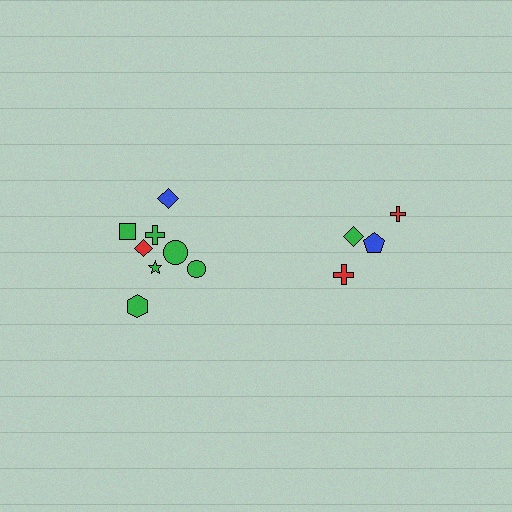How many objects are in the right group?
There are 4 objects.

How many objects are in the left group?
There are 8 objects.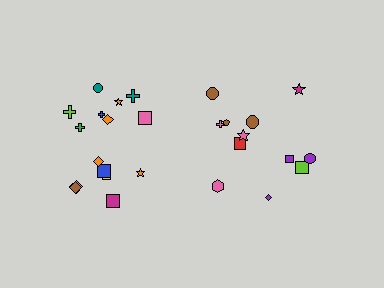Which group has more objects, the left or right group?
The left group.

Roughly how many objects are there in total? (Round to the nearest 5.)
Roughly 25 objects in total.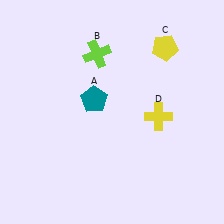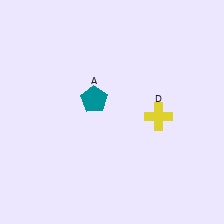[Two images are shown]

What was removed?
The lime cross (B), the yellow pentagon (C) were removed in Image 2.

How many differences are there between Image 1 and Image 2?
There are 2 differences between the two images.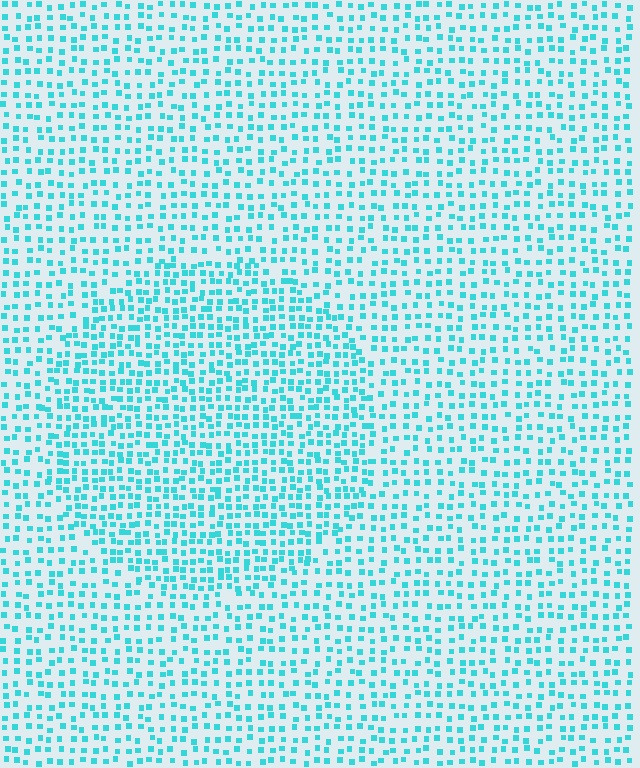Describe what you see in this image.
The image contains small cyan elements arranged at two different densities. A circle-shaped region is visible where the elements are more densely packed than the surrounding area.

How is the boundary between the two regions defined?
The boundary is defined by a change in element density (approximately 1.5x ratio). All elements are the same color, size, and shape.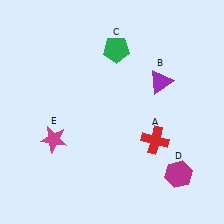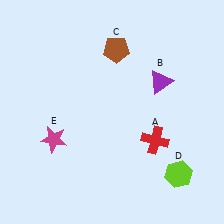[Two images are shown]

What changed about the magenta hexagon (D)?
In Image 1, D is magenta. In Image 2, it changed to lime.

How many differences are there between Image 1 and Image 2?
There are 2 differences between the two images.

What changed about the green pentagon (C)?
In Image 1, C is green. In Image 2, it changed to brown.